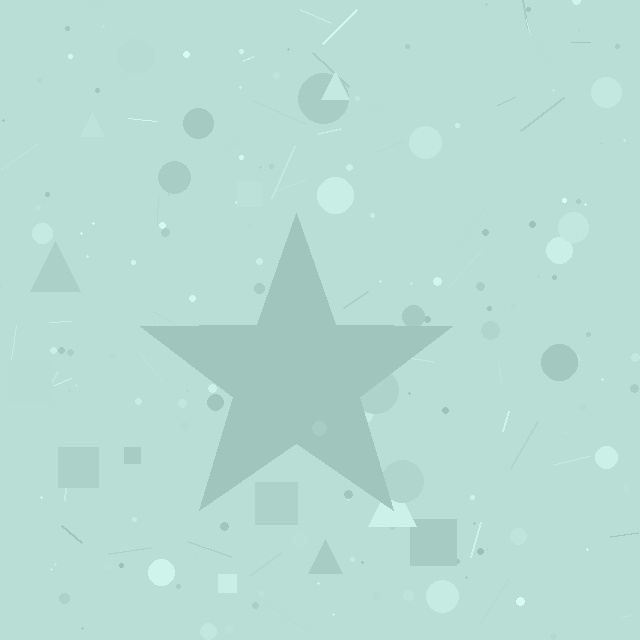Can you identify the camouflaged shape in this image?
The camouflaged shape is a star.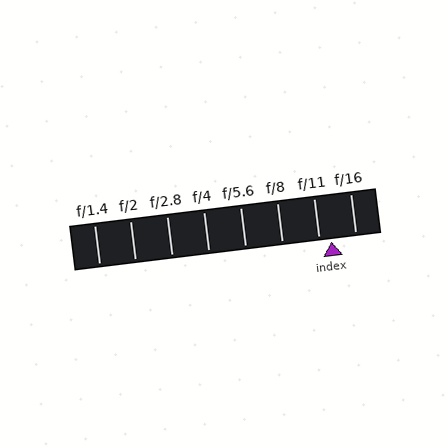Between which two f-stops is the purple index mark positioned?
The index mark is between f/11 and f/16.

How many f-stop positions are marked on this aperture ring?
There are 8 f-stop positions marked.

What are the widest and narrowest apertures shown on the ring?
The widest aperture shown is f/1.4 and the narrowest is f/16.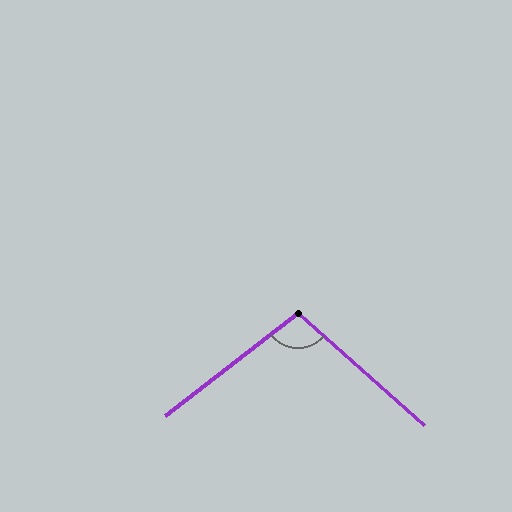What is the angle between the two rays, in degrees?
Approximately 101 degrees.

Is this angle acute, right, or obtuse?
It is obtuse.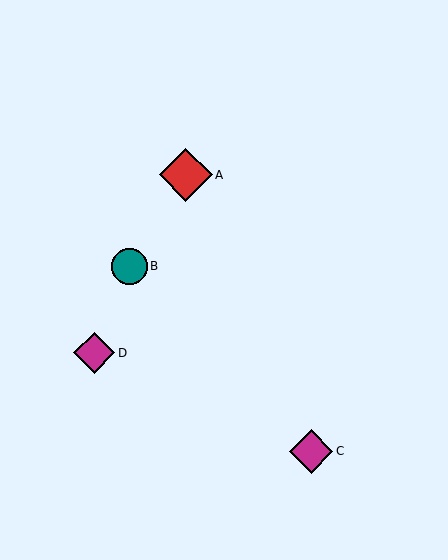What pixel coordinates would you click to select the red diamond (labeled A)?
Click at (186, 175) to select the red diamond A.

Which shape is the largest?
The red diamond (labeled A) is the largest.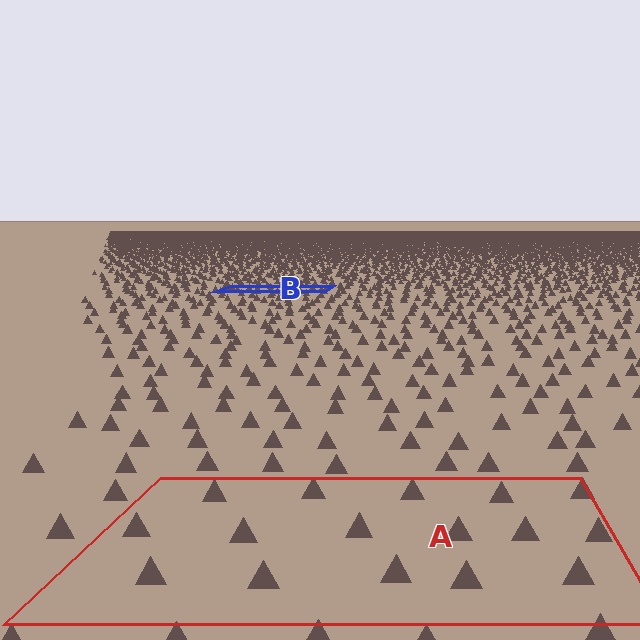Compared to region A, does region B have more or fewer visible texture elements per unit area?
Region B has more texture elements per unit area — they are packed more densely because it is farther away.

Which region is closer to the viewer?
Region A is closer. The texture elements there are larger and more spread out.